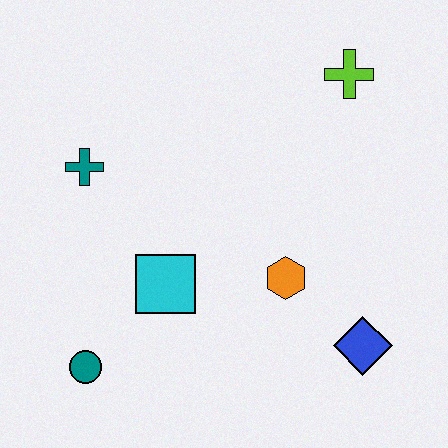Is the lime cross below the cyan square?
No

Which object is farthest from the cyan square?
The lime cross is farthest from the cyan square.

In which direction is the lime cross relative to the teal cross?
The lime cross is to the right of the teal cross.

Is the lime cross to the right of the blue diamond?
No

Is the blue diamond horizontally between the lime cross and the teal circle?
No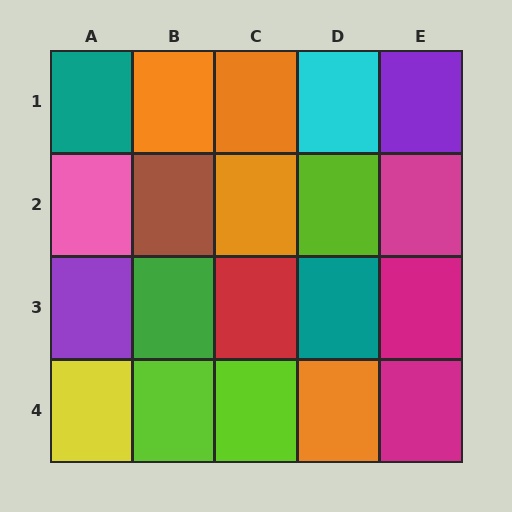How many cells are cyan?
1 cell is cyan.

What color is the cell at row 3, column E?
Magenta.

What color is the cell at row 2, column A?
Pink.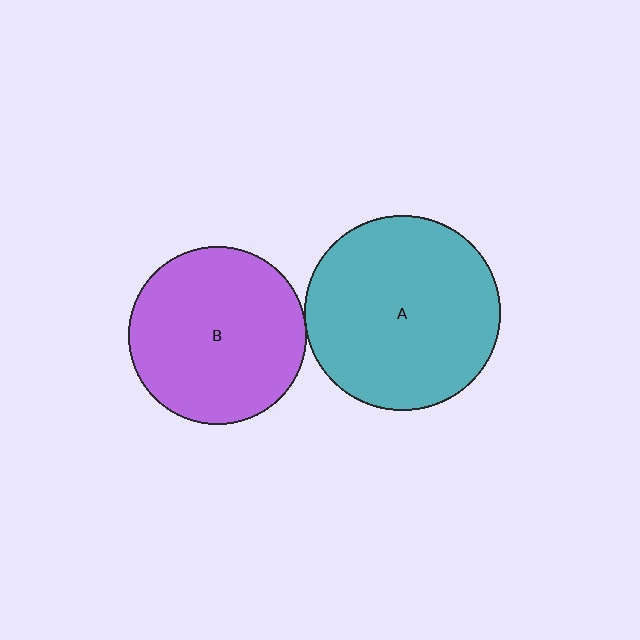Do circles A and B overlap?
Yes.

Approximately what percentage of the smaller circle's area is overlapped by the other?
Approximately 5%.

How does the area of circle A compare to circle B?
Approximately 1.2 times.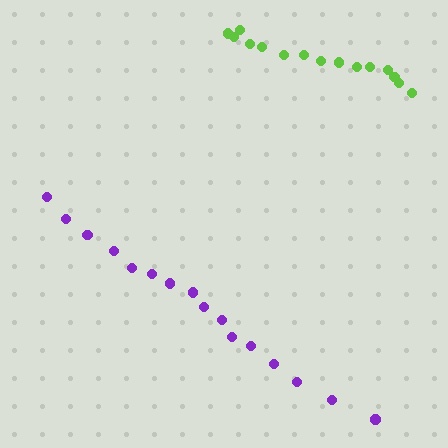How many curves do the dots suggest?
There are 2 distinct paths.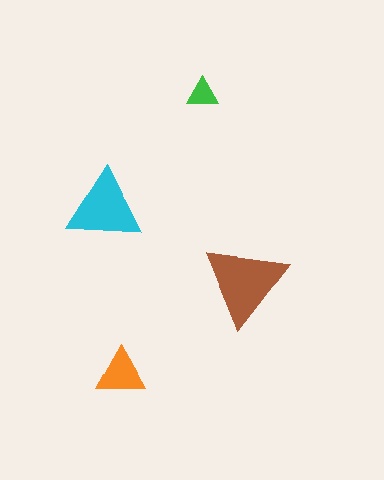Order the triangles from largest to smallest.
the brown one, the cyan one, the orange one, the green one.